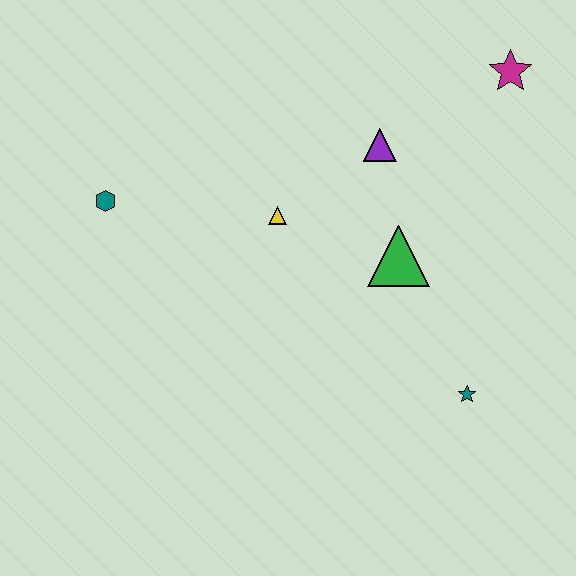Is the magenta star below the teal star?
No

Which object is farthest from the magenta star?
The teal hexagon is farthest from the magenta star.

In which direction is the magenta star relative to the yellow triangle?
The magenta star is to the right of the yellow triangle.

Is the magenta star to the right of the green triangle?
Yes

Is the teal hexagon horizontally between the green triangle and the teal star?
No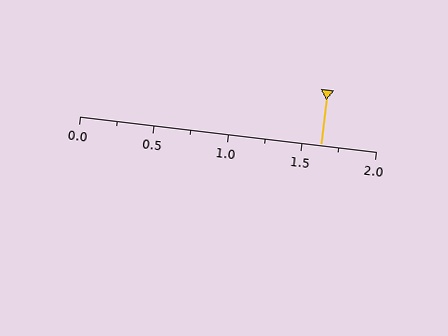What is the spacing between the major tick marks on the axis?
The major ticks are spaced 0.5 apart.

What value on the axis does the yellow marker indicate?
The marker indicates approximately 1.62.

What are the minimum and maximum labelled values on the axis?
The axis runs from 0.0 to 2.0.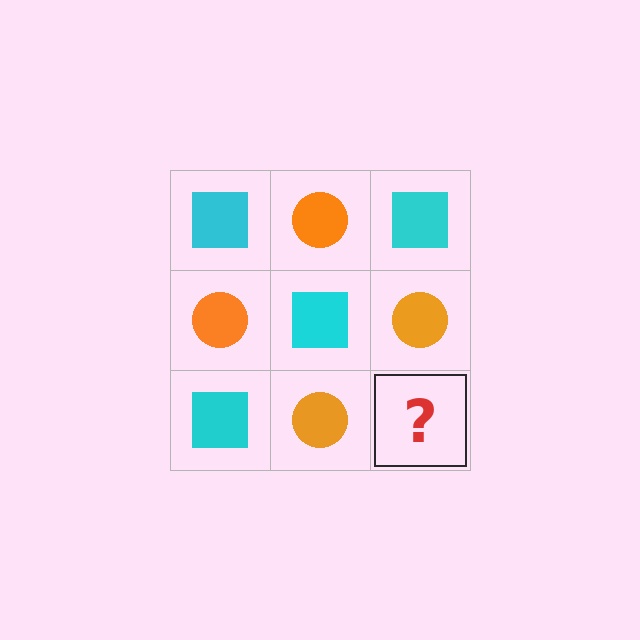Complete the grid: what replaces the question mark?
The question mark should be replaced with a cyan square.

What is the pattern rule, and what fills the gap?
The rule is that it alternates cyan square and orange circle in a checkerboard pattern. The gap should be filled with a cyan square.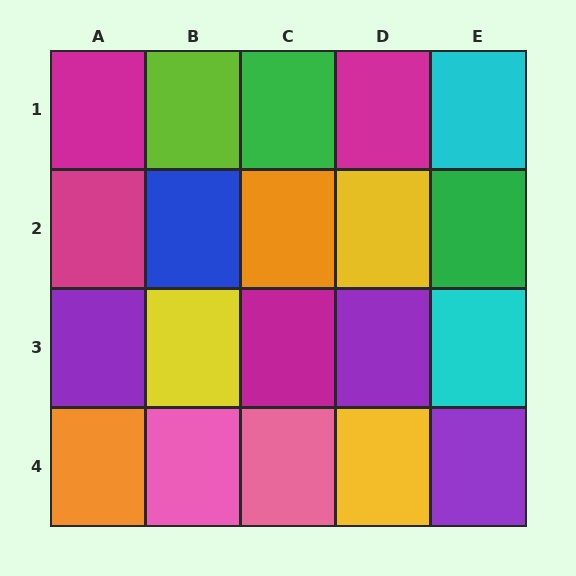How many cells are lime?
1 cell is lime.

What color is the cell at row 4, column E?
Purple.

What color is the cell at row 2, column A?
Magenta.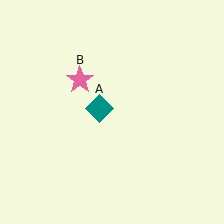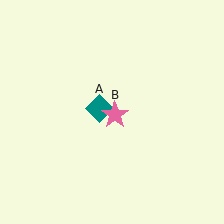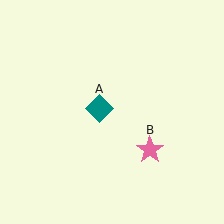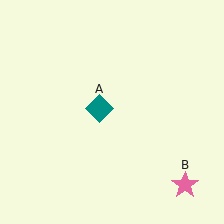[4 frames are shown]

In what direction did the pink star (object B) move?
The pink star (object B) moved down and to the right.